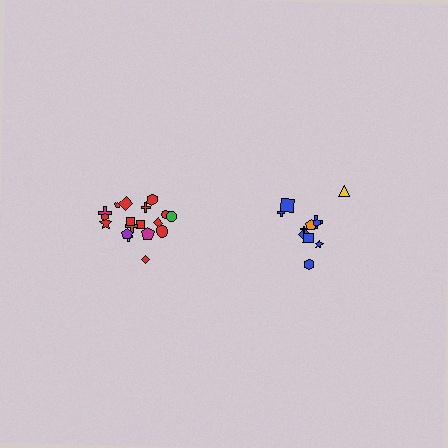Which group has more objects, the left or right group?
The left group.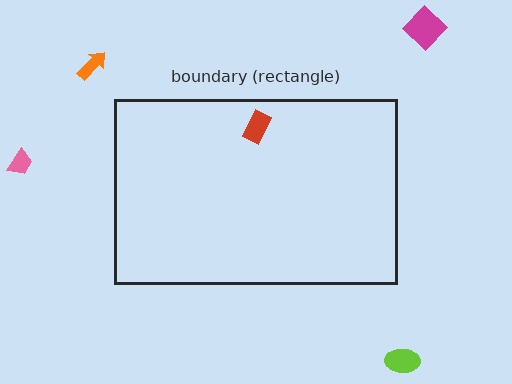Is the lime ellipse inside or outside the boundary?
Outside.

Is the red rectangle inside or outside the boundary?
Inside.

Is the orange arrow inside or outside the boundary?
Outside.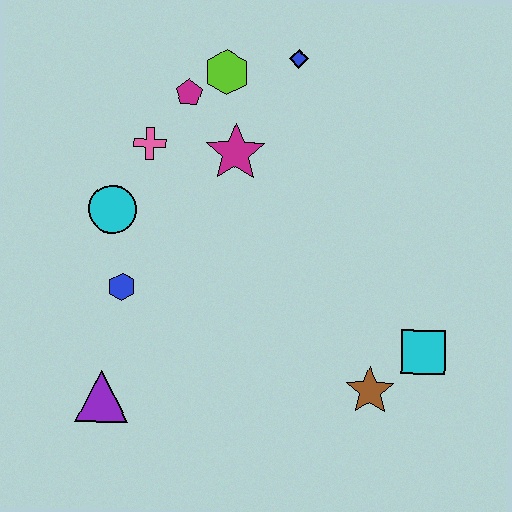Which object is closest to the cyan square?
The brown star is closest to the cyan square.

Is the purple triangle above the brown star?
No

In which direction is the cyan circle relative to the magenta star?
The cyan circle is to the left of the magenta star.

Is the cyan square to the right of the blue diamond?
Yes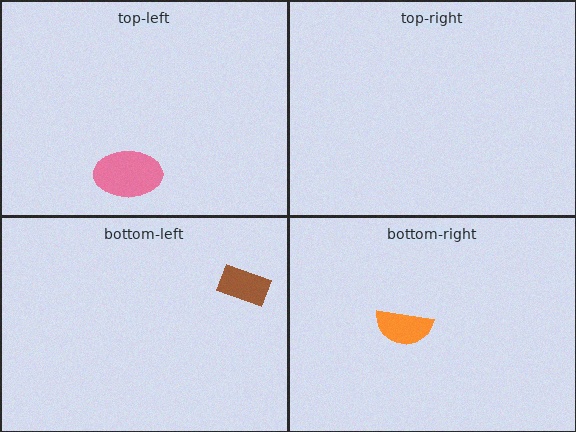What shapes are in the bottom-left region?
The brown rectangle.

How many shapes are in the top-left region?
1.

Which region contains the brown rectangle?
The bottom-left region.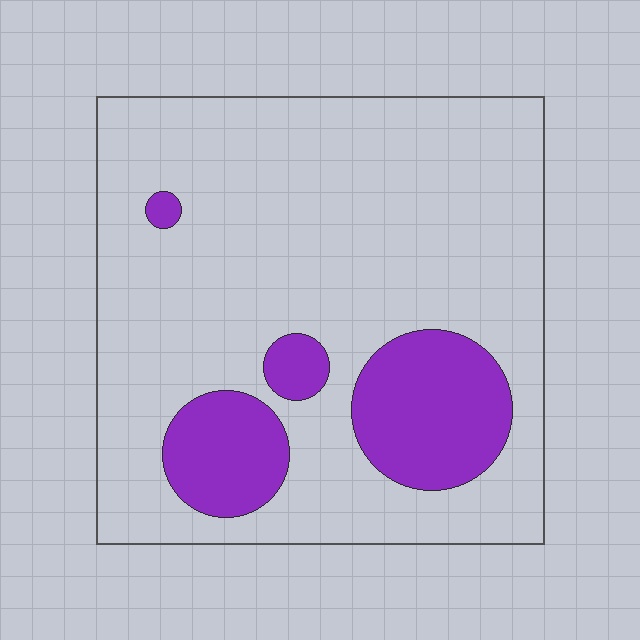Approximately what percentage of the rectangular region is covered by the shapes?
Approximately 20%.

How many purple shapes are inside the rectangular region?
4.